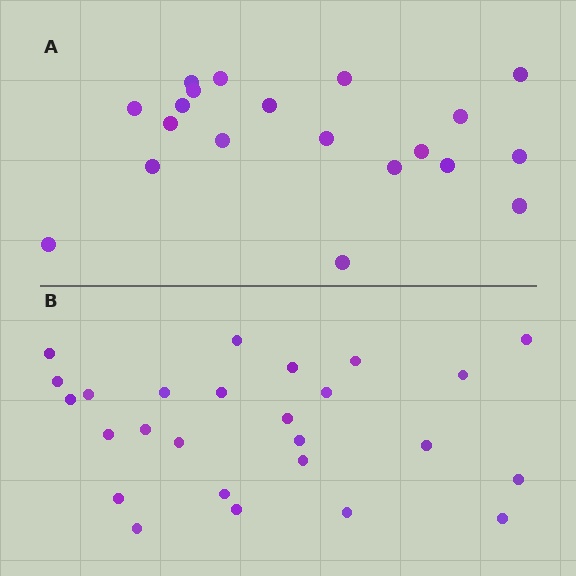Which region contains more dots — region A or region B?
Region B (the bottom region) has more dots.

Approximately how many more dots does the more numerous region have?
Region B has about 6 more dots than region A.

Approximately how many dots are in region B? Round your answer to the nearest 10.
About 30 dots. (The exact count is 26, which rounds to 30.)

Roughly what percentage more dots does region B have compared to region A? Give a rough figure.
About 30% more.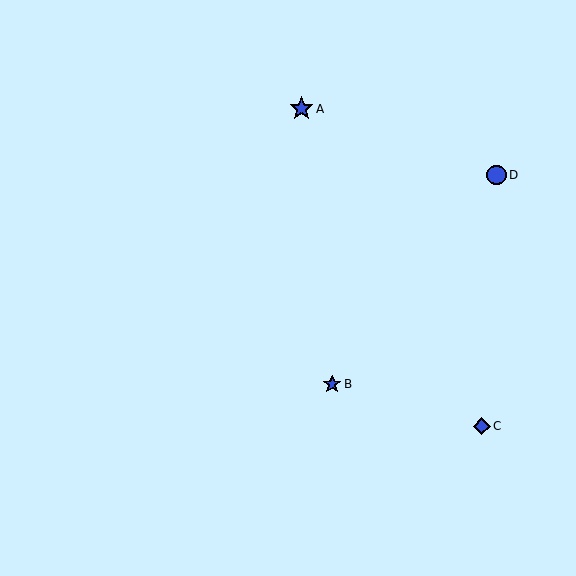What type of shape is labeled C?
Shape C is a blue diamond.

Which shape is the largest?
The blue star (labeled A) is the largest.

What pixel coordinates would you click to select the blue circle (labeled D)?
Click at (496, 175) to select the blue circle D.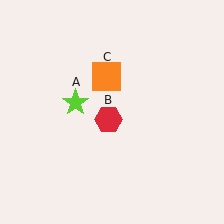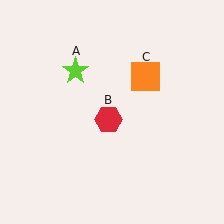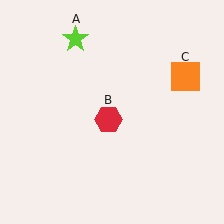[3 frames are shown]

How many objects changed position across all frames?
2 objects changed position: lime star (object A), orange square (object C).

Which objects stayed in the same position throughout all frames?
Red hexagon (object B) remained stationary.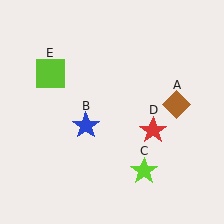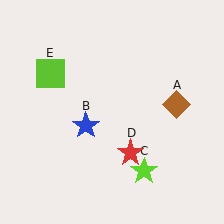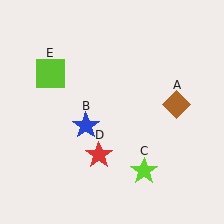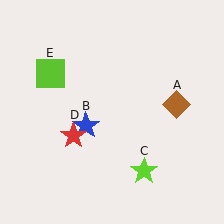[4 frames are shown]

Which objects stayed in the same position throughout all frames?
Brown diamond (object A) and blue star (object B) and lime star (object C) and lime square (object E) remained stationary.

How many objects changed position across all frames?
1 object changed position: red star (object D).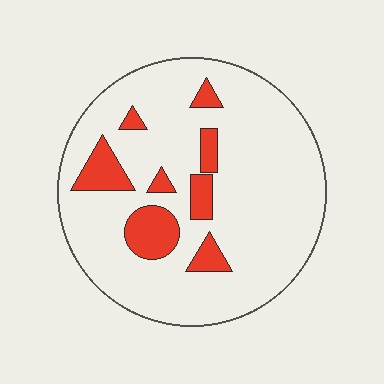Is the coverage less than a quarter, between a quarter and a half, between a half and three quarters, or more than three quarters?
Less than a quarter.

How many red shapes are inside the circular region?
8.